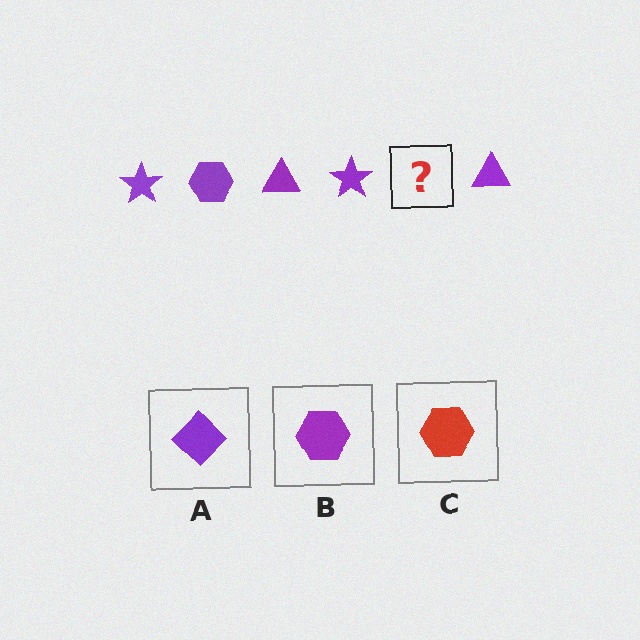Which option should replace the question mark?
Option B.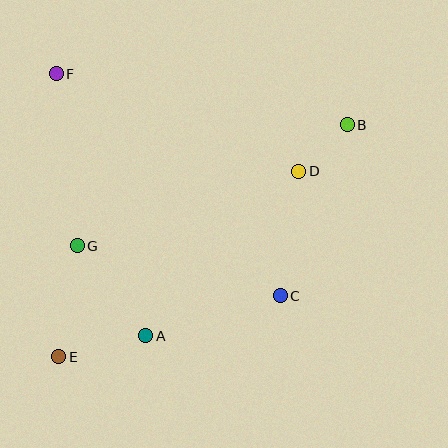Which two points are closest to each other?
Points B and D are closest to each other.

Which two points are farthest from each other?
Points B and E are farthest from each other.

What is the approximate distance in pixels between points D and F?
The distance between D and F is approximately 261 pixels.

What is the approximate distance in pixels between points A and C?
The distance between A and C is approximately 140 pixels.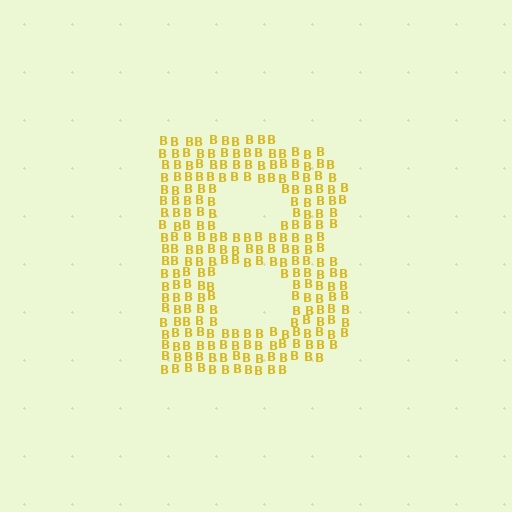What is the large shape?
The large shape is the letter B.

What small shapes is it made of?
It is made of small letter B's.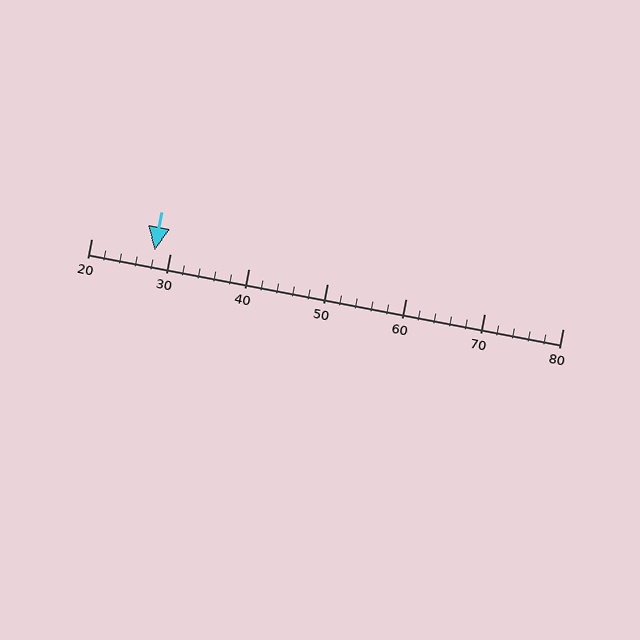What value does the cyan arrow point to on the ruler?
The cyan arrow points to approximately 28.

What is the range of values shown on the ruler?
The ruler shows values from 20 to 80.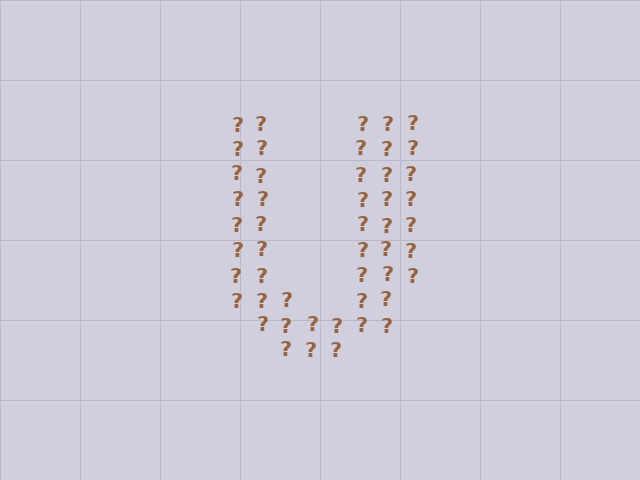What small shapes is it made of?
It is made of small question marks.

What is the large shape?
The large shape is the letter U.